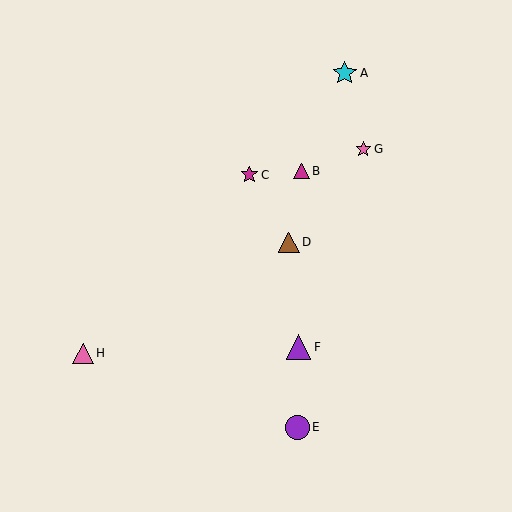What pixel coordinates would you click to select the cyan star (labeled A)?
Click at (345, 73) to select the cyan star A.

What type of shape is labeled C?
Shape C is a magenta star.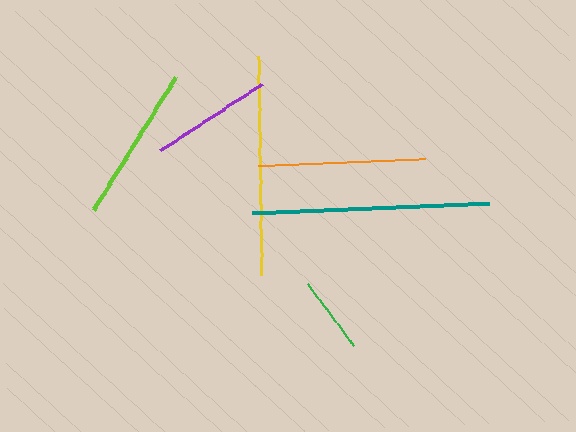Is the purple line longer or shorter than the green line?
The purple line is longer than the green line.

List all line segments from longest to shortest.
From longest to shortest: teal, yellow, orange, lime, purple, green.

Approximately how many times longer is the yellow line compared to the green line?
The yellow line is approximately 2.8 times the length of the green line.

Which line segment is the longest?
The teal line is the longest at approximately 236 pixels.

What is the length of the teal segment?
The teal segment is approximately 236 pixels long.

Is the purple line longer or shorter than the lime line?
The lime line is longer than the purple line.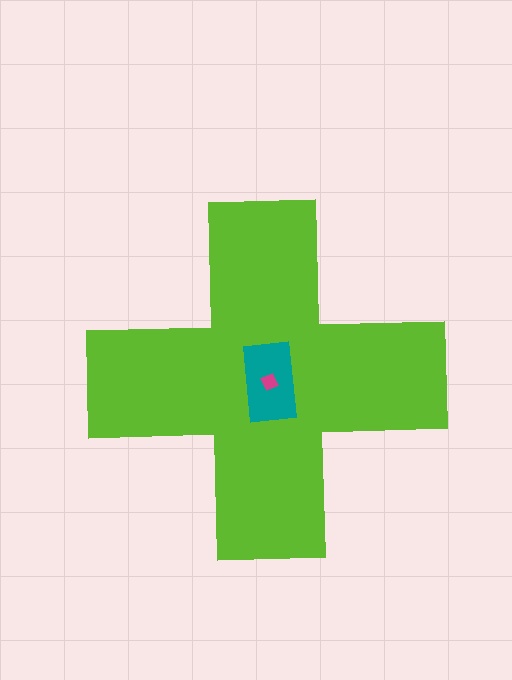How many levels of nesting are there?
3.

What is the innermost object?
The magenta diamond.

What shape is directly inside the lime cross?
The teal rectangle.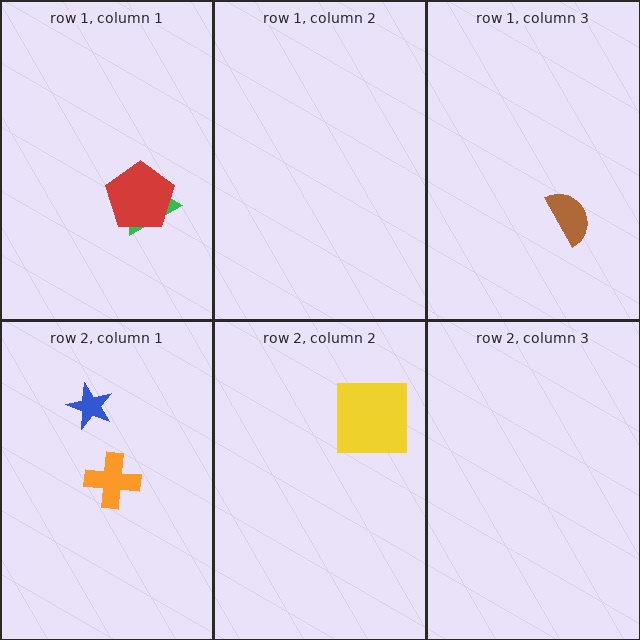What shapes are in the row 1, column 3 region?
The brown semicircle.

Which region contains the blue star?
The row 2, column 1 region.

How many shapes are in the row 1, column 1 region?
2.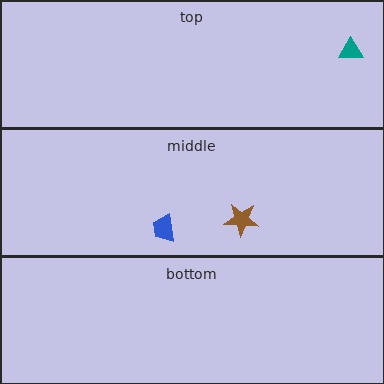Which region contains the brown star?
The middle region.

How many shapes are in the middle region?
2.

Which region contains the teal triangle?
The top region.